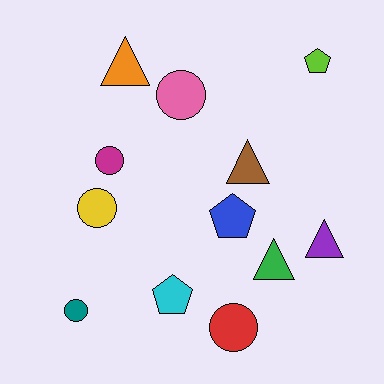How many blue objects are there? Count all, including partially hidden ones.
There is 1 blue object.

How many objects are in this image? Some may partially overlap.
There are 12 objects.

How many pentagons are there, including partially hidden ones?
There are 3 pentagons.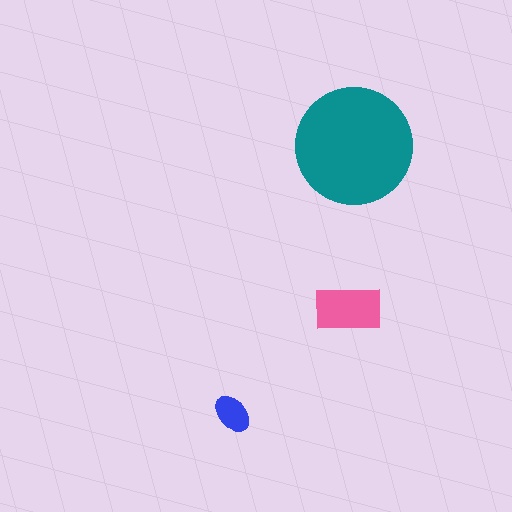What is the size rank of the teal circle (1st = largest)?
1st.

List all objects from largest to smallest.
The teal circle, the pink rectangle, the blue ellipse.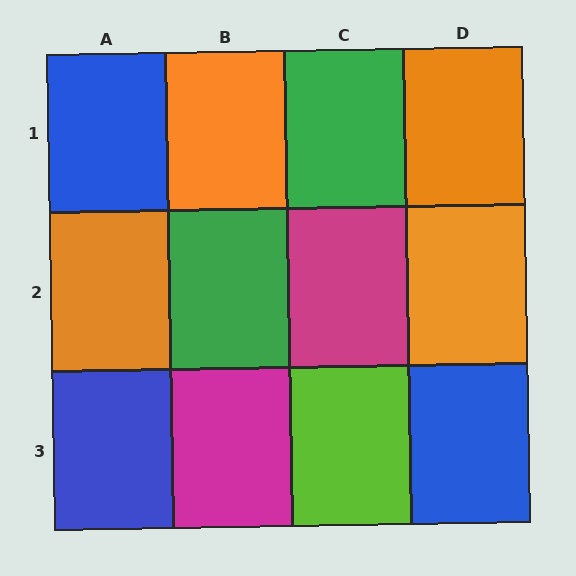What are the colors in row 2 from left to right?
Orange, green, magenta, orange.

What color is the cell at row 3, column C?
Lime.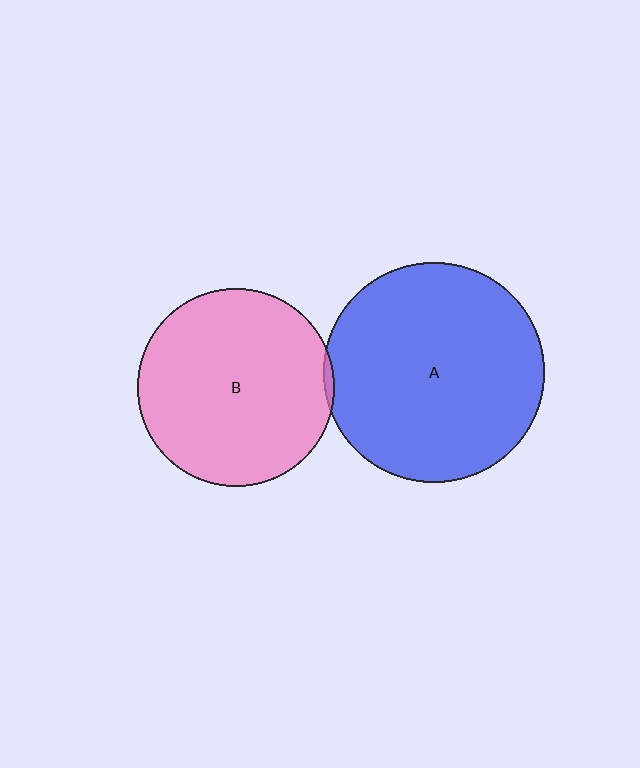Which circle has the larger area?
Circle A (blue).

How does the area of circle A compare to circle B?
Approximately 1.2 times.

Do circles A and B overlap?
Yes.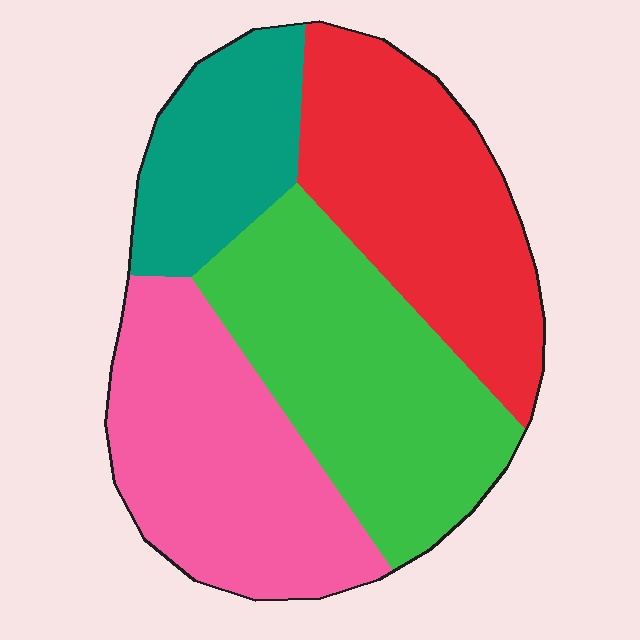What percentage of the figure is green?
Green takes up between a sixth and a third of the figure.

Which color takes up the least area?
Teal, at roughly 15%.